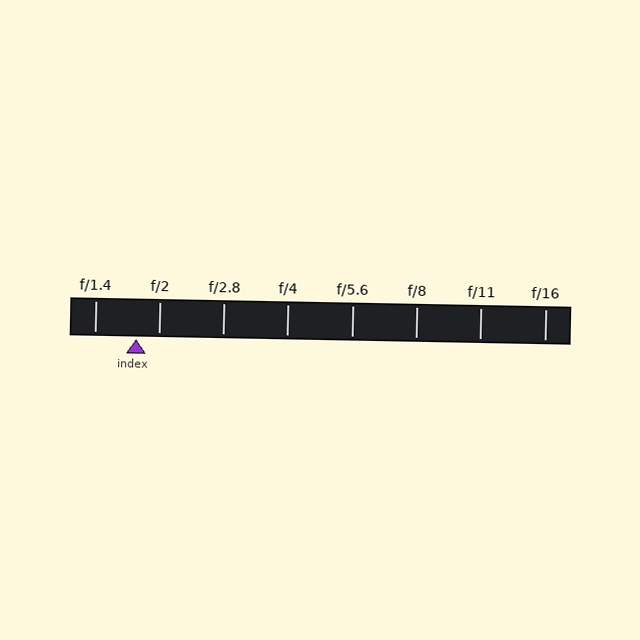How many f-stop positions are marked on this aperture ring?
There are 8 f-stop positions marked.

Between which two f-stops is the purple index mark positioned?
The index mark is between f/1.4 and f/2.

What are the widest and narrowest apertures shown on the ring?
The widest aperture shown is f/1.4 and the narrowest is f/16.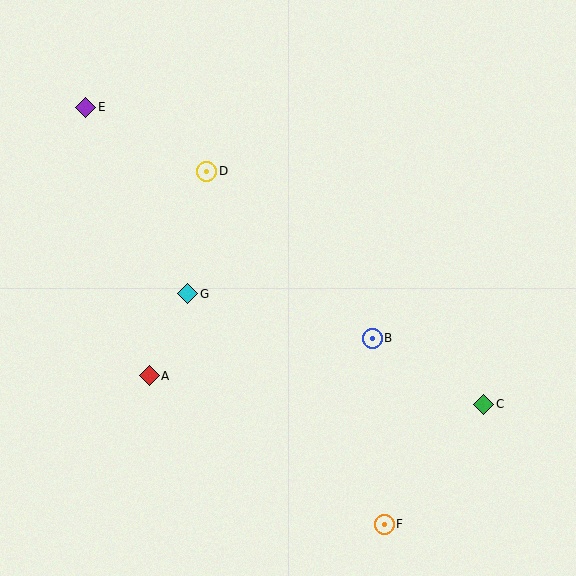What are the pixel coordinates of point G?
Point G is at (188, 294).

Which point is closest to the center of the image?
Point B at (372, 338) is closest to the center.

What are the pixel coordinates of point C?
Point C is at (484, 404).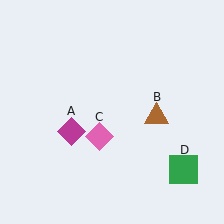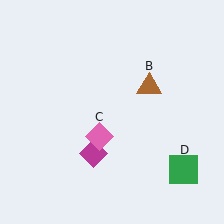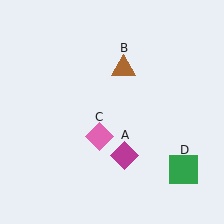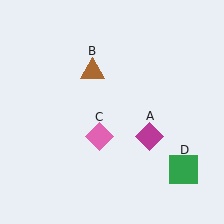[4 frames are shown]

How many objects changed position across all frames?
2 objects changed position: magenta diamond (object A), brown triangle (object B).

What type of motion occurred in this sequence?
The magenta diamond (object A), brown triangle (object B) rotated counterclockwise around the center of the scene.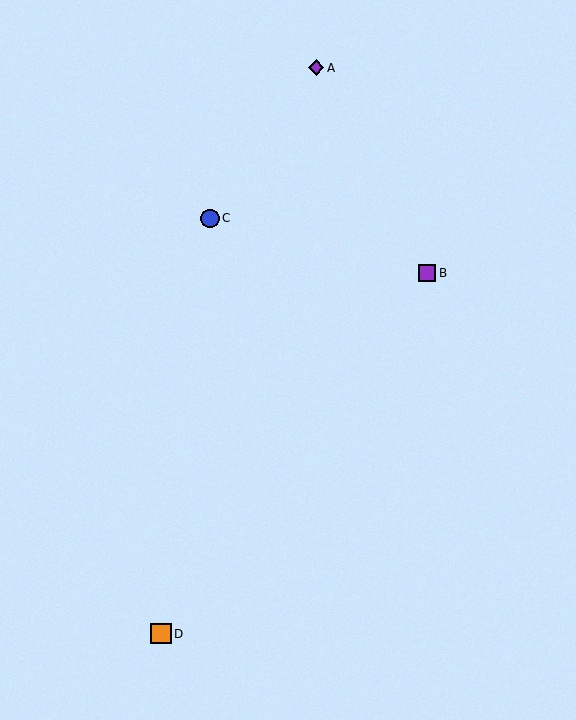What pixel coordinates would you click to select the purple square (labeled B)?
Click at (427, 273) to select the purple square B.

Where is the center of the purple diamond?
The center of the purple diamond is at (316, 68).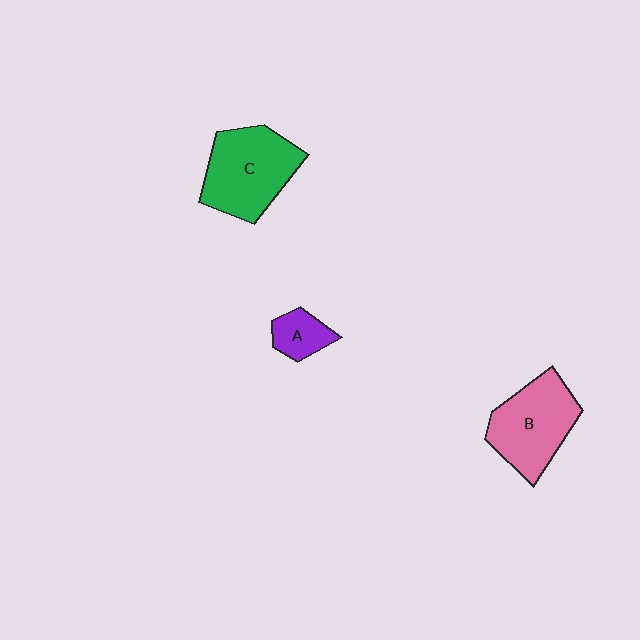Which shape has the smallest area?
Shape A (purple).